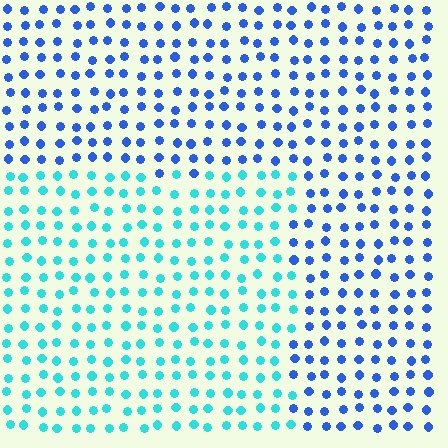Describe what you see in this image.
The image is filled with small blue elements in a uniform arrangement. A rectangle-shaped region is visible where the elements are tinted to a slightly different hue, forming a subtle color boundary.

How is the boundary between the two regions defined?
The boundary is defined purely by a slight shift in hue (about 45 degrees). Spacing, size, and orientation are identical on both sides.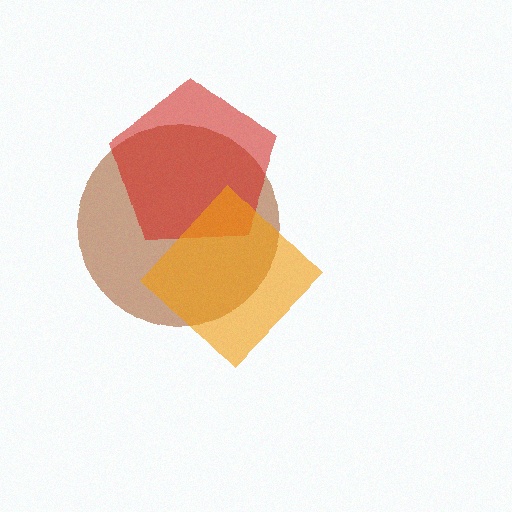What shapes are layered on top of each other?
The layered shapes are: a brown circle, a red pentagon, an orange diamond.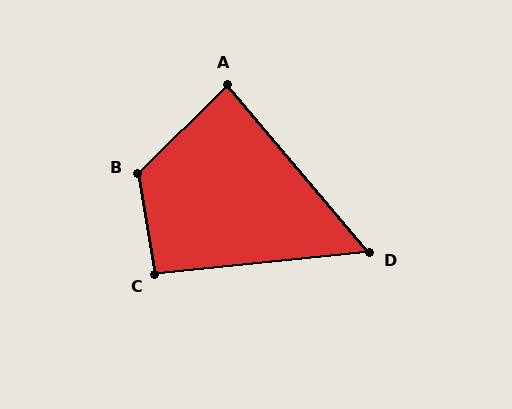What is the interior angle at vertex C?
Approximately 94 degrees (approximately right).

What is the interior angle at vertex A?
Approximately 86 degrees (approximately right).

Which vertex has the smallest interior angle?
D, at approximately 56 degrees.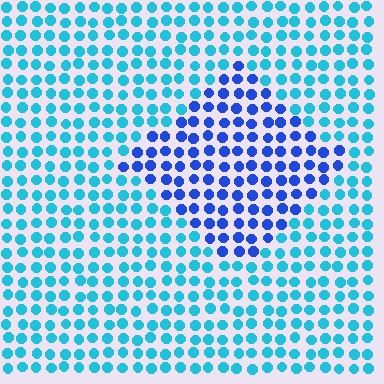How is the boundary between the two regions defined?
The boundary is defined purely by a slight shift in hue (about 40 degrees). Spacing, size, and orientation are identical on both sides.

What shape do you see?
I see a diamond.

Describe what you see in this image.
The image is filled with small cyan elements in a uniform arrangement. A diamond-shaped region is visible where the elements are tinted to a slightly different hue, forming a subtle color boundary.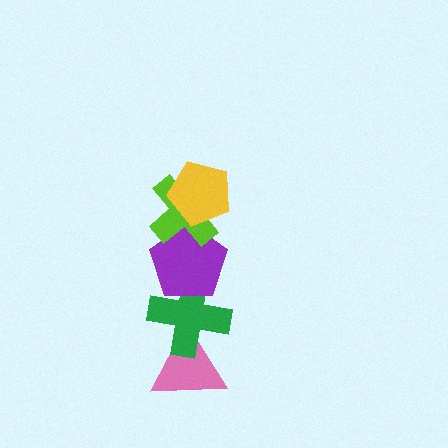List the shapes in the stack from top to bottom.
From top to bottom: the yellow pentagon, the lime cross, the purple pentagon, the green cross, the pink triangle.